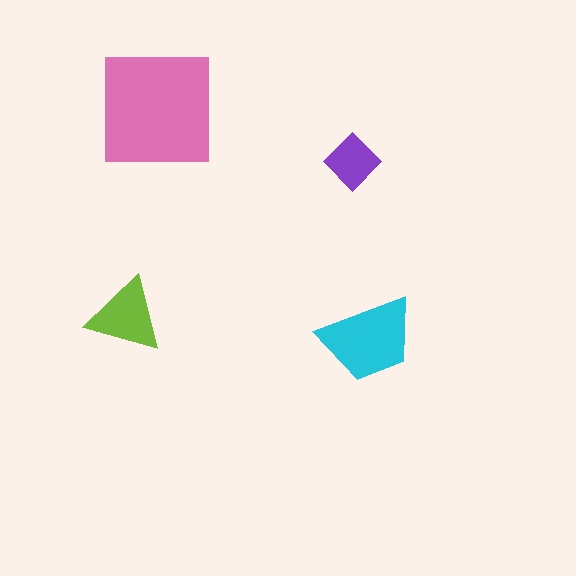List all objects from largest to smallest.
The pink square, the cyan trapezoid, the lime triangle, the purple diamond.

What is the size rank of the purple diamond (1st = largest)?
4th.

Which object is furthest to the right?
The cyan trapezoid is rightmost.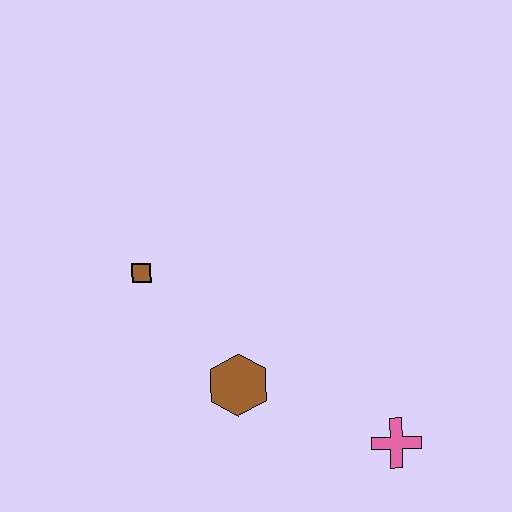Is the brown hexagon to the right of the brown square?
Yes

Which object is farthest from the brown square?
The pink cross is farthest from the brown square.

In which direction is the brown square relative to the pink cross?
The brown square is to the left of the pink cross.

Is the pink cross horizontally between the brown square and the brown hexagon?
No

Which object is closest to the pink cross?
The brown hexagon is closest to the pink cross.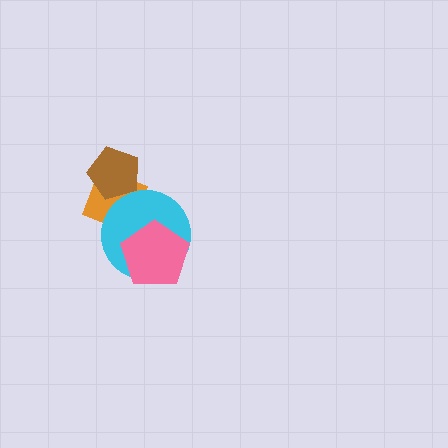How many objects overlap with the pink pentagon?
1 object overlaps with the pink pentagon.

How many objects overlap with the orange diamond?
2 objects overlap with the orange diamond.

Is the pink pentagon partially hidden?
No, no other shape covers it.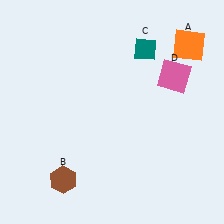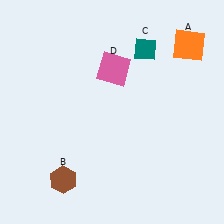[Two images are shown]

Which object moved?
The pink square (D) moved left.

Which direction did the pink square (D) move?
The pink square (D) moved left.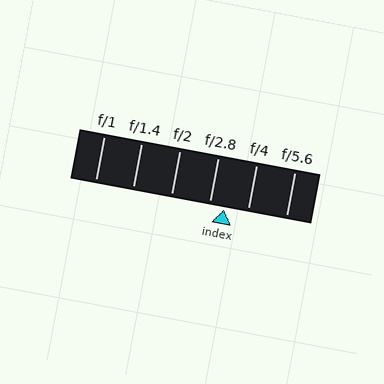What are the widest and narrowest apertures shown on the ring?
The widest aperture shown is f/1 and the narrowest is f/5.6.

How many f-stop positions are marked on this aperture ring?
There are 6 f-stop positions marked.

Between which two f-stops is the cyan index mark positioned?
The index mark is between f/2.8 and f/4.